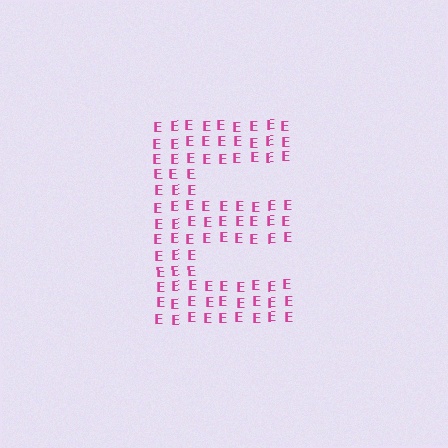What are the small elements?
The small elements are letter E's.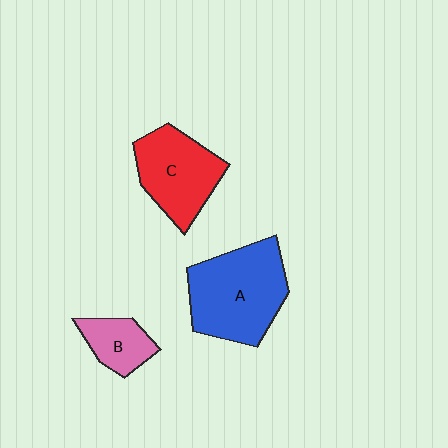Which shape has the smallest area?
Shape B (pink).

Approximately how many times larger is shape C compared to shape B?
Approximately 1.9 times.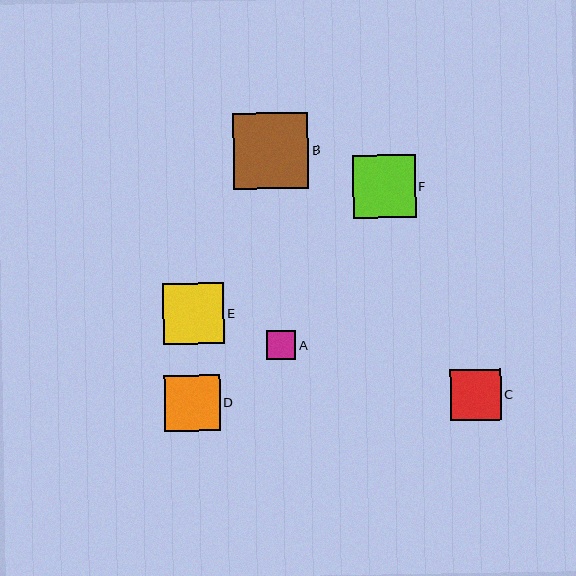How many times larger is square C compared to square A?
Square C is approximately 1.7 times the size of square A.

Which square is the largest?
Square B is the largest with a size of approximately 76 pixels.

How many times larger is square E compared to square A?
Square E is approximately 2.1 times the size of square A.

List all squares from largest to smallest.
From largest to smallest: B, F, E, D, C, A.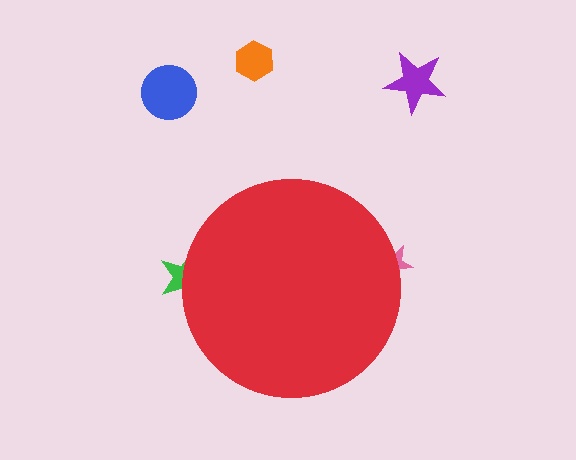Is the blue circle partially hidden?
No, the blue circle is fully visible.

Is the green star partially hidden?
Yes, the green star is partially hidden behind the red circle.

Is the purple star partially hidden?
No, the purple star is fully visible.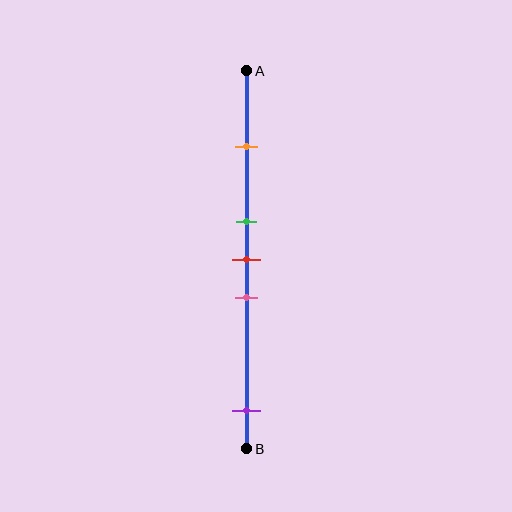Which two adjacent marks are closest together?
The green and red marks are the closest adjacent pair.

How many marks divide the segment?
There are 5 marks dividing the segment.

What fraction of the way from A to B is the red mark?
The red mark is approximately 50% (0.5) of the way from A to B.